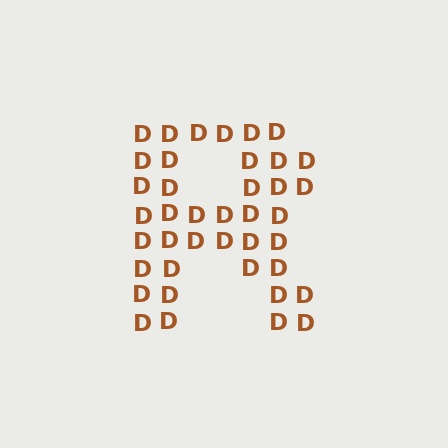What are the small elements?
The small elements are letter D's.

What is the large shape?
The large shape is the letter R.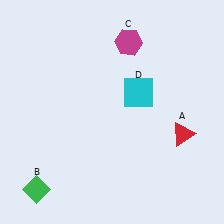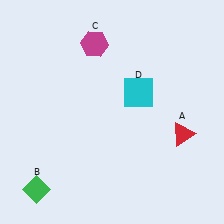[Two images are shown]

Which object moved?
The magenta hexagon (C) moved left.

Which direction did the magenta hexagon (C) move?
The magenta hexagon (C) moved left.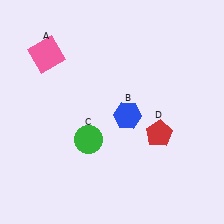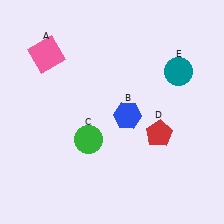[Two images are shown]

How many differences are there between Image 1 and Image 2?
There is 1 difference between the two images.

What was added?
A teal circle (E) was added in Image 2.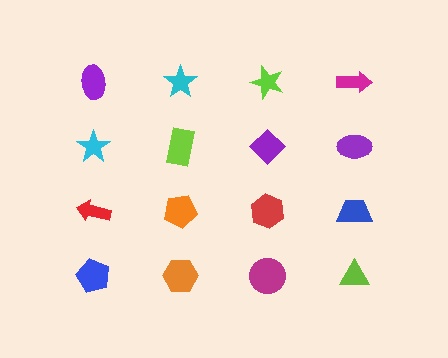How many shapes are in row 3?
4 shapes.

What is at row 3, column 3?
A red hexagon.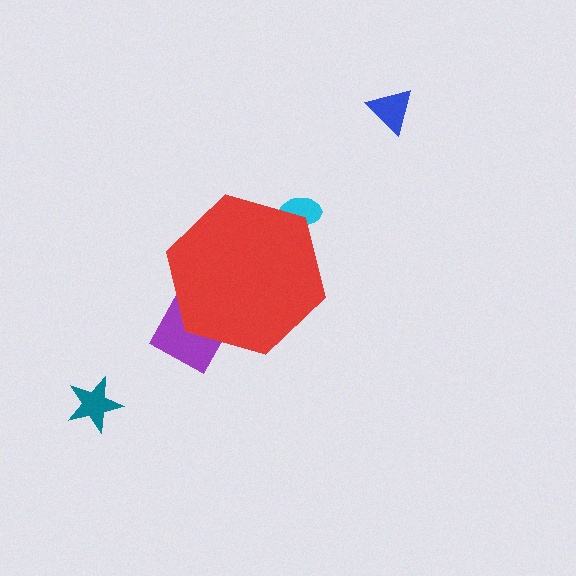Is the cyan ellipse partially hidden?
Yes, the cyan ellipse is partially hidden behind the red hexagon.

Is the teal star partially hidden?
No, the teal star is fully visible.